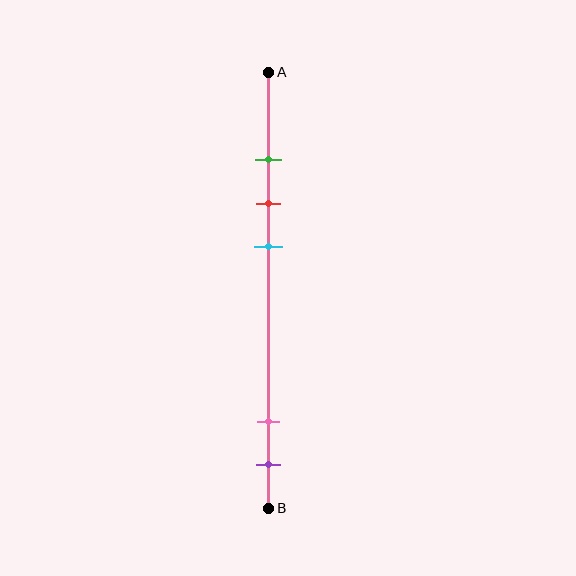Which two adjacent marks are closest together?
The green and red marks are the closest adjacent pair.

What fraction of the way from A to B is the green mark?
The green mark is approximately 20% (0.2) of the way from A to B.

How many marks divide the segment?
There are 5 marks dividing the segment.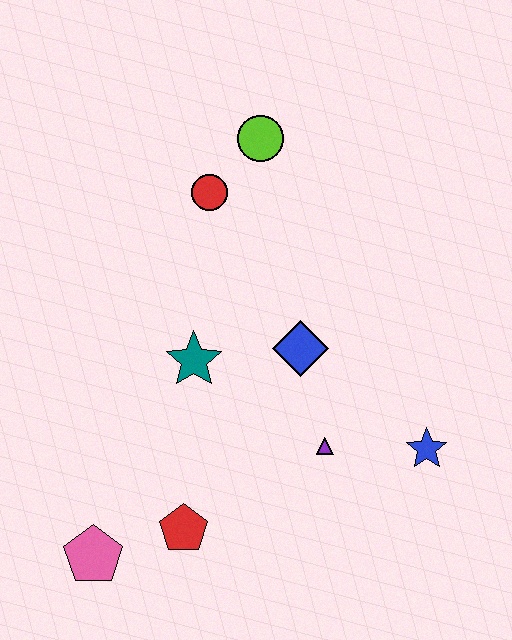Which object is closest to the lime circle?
The red circle is closest to the lime circle.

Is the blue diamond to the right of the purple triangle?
No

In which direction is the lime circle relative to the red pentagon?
The lime circle is above the red pentagon.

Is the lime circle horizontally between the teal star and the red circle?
No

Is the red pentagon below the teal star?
Yes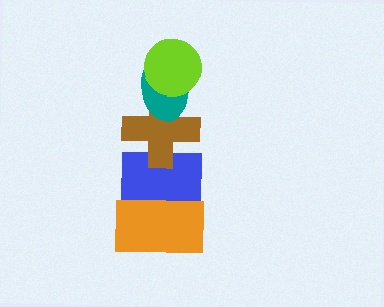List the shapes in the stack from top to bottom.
From top to bottom: the lime circle, the teal ellipse, the brown cross, the blue rectangle, the orange rectangle.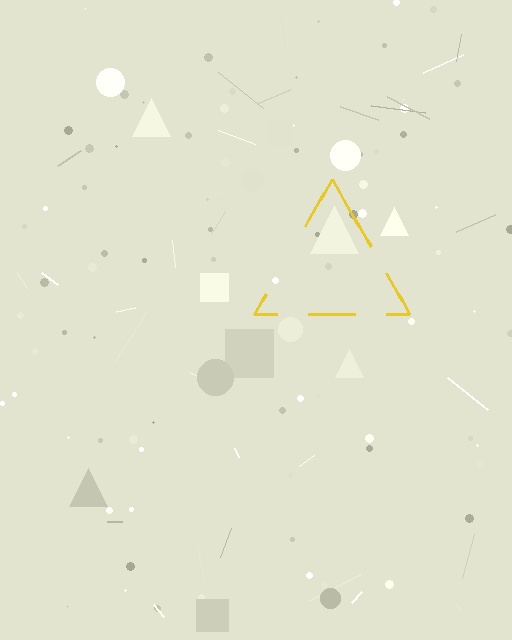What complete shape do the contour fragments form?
The contour fragments form a triangle.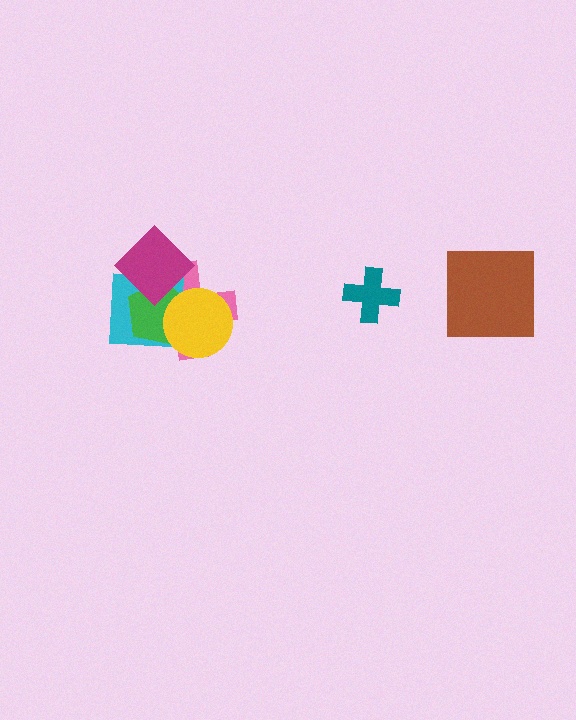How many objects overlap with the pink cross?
4 objects overlap with the pink cross.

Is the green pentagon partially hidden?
Yes, it is partially covered by another shape.